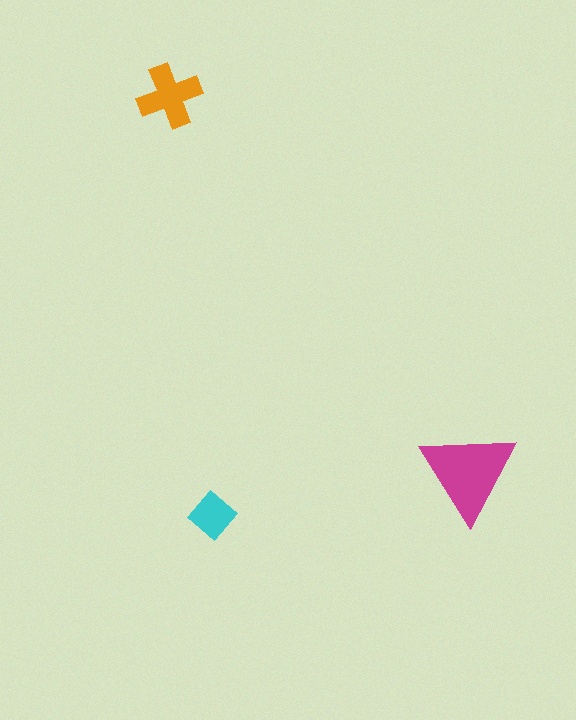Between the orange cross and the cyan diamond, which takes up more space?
The orange cross.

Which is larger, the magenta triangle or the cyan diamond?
The magenta triangle.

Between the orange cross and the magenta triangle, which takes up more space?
The magenta triangle.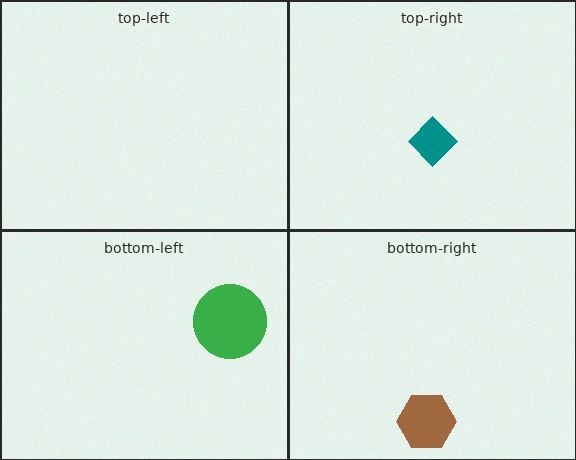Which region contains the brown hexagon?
The bottom-right region.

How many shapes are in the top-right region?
1.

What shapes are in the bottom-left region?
The green circle.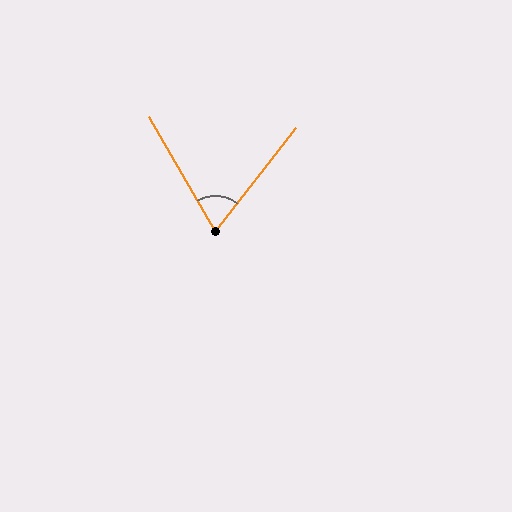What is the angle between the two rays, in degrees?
Approximately 68 degrees.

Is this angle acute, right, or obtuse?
It is acute.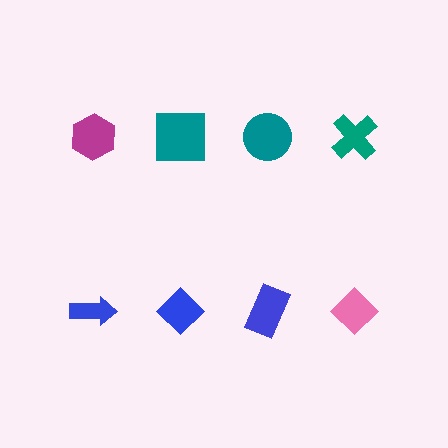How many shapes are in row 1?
4 shapes.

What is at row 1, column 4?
A teal cross.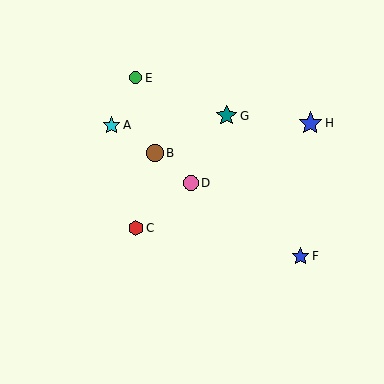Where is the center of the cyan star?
The center of the cyan star is at (112, 125).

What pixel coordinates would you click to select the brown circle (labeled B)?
Click at (155, 153) to select the brown circle B.